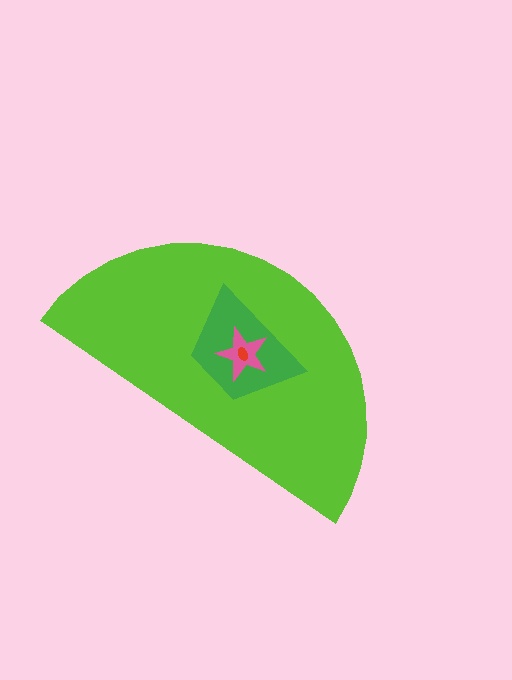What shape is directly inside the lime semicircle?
The green trapezoid.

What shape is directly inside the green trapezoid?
The pink star.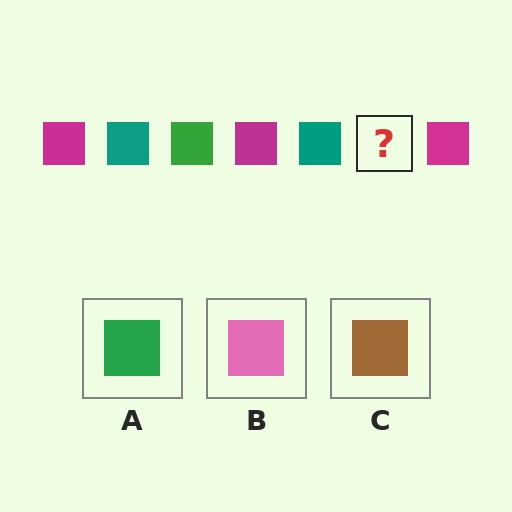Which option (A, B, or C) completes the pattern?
A.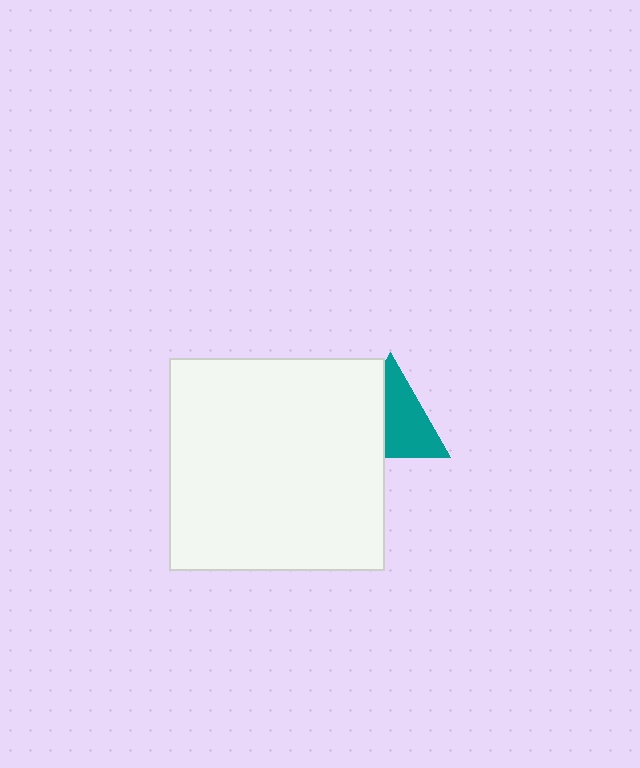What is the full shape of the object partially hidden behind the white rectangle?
The partially hidden object is a teal triangle.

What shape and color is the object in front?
The object in front is a white rectangle.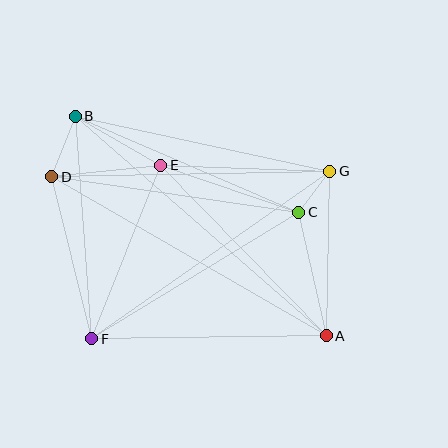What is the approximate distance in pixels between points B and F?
The distance between B and F is approximately 223 pixels.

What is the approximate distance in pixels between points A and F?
The distance between A and F is approximately 234 pixels.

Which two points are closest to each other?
Points C and G are closest to each other.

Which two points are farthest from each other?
Points A and B are farthest from each other.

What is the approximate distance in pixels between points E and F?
The distance between E and F is approximately 187 pixels.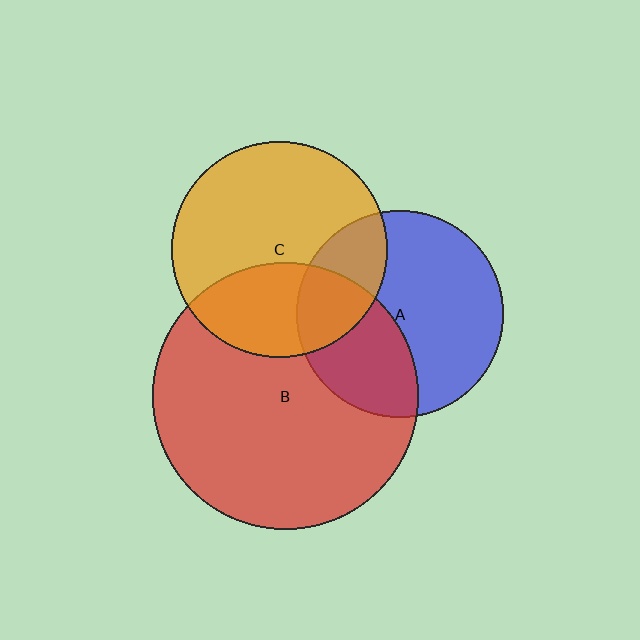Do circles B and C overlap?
Yes.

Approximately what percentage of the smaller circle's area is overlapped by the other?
Approximately 35%.